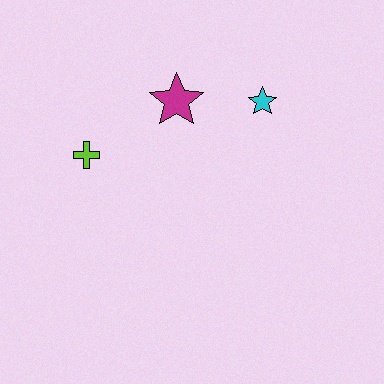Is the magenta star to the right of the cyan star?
No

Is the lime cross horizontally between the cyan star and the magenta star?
No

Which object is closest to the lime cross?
The magenta star is closest to the lime cross.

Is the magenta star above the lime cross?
Yes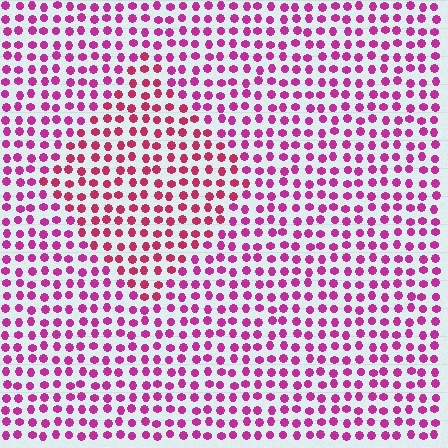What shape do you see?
I see a diamond.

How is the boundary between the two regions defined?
The boundary is defined purely by a slight shift in hue (about 23 degrees). Spacing, size, and orientation are identical on both sides.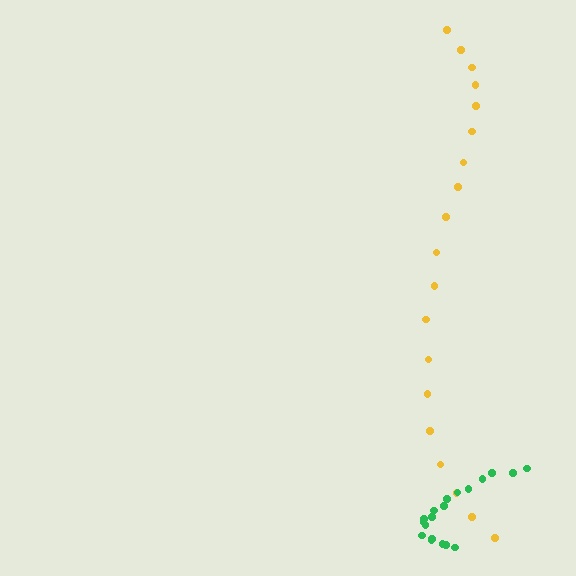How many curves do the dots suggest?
There are 2 distinct paths.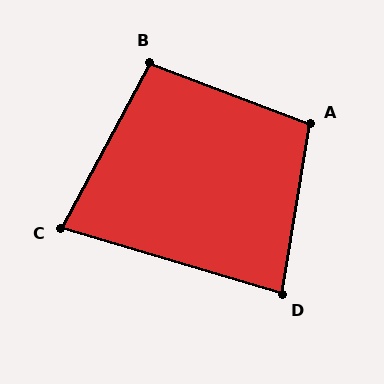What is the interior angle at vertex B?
Approximately 97 degrees (obtuse).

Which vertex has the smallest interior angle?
C, at approximately 78 degrees.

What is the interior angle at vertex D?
Approximately 83 degrees (acute).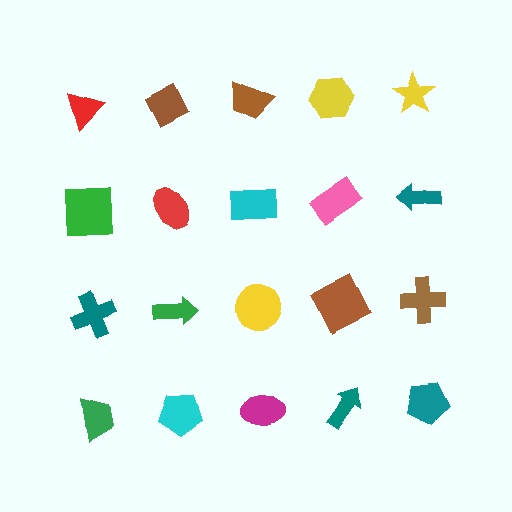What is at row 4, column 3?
A magenta ellipse.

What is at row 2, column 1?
A green square.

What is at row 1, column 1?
A red triangle.